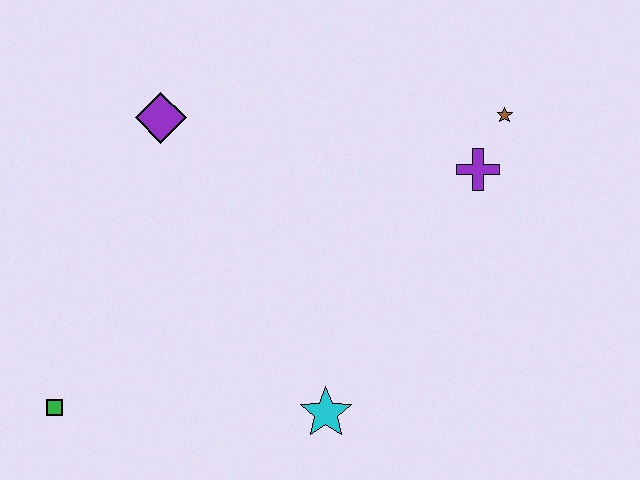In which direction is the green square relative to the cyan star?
The green square is to the left of the cyan star.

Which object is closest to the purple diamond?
The green square is closest to the purple diamond.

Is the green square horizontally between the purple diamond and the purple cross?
No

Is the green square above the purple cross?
No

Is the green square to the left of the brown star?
Yes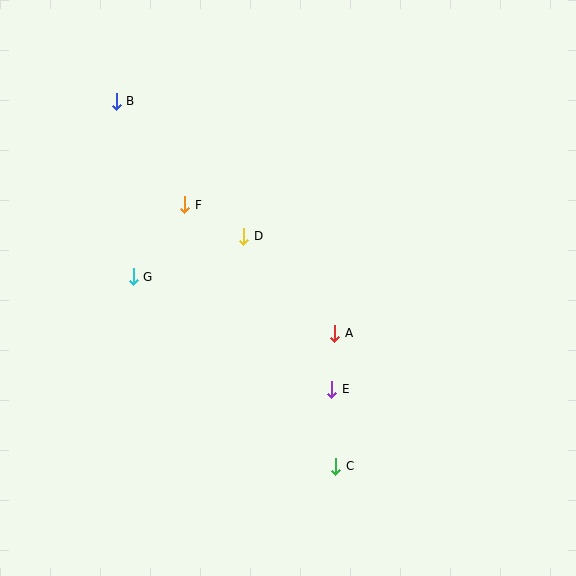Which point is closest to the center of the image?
Point A at (335, 333) is closest to the center.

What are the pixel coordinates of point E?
Point E is at (332, 389).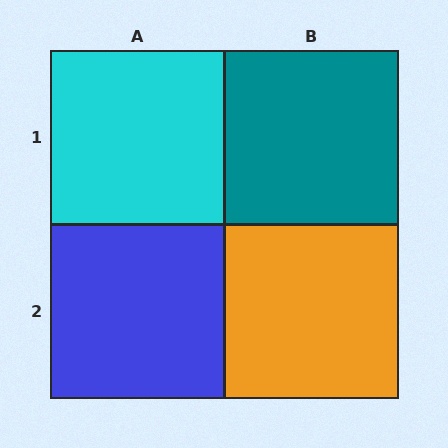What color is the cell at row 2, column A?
Blue.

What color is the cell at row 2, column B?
Orange.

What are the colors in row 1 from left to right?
Cyan, teal.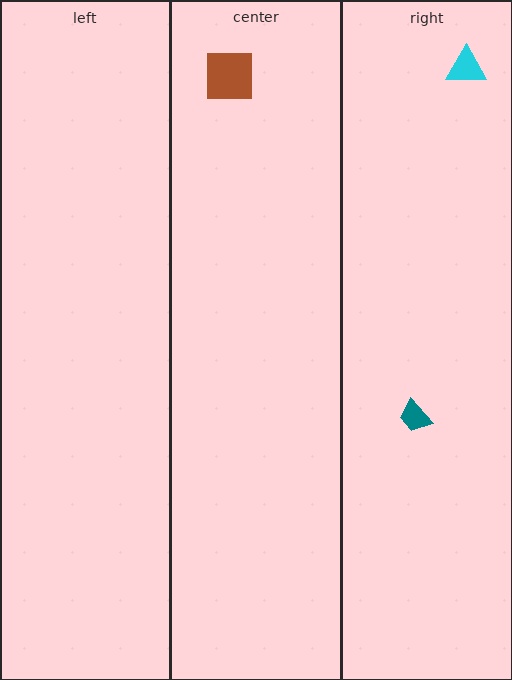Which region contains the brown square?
The center region.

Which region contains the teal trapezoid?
The right region.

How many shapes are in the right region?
2.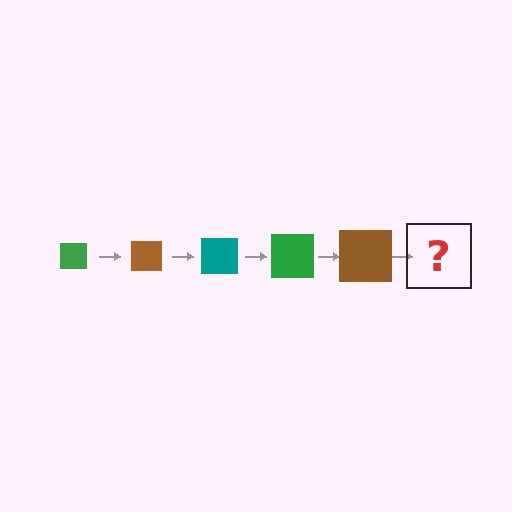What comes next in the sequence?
The next element should be a teal square, larger than the previous one.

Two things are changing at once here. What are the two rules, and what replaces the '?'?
The two rules are that the square grows larger each step and the color cycles through green, brown, and teal. The '?' should be a teal square, larger than the previous one.